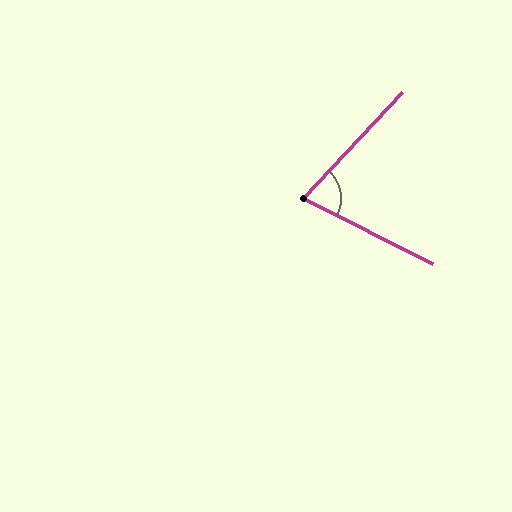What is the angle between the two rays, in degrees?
Approximately 74 degrees.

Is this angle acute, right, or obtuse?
It is acute.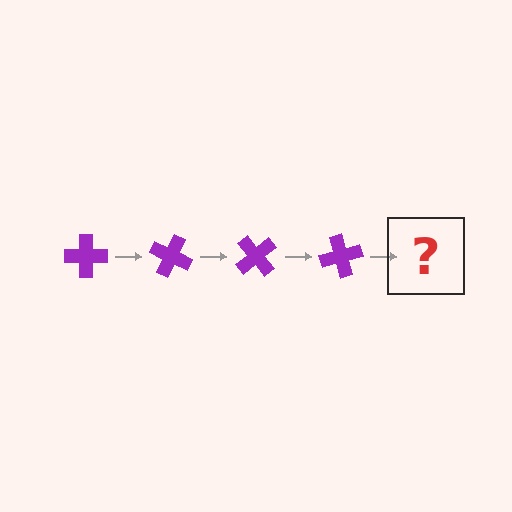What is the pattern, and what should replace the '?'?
The pattern is that the cross rotates 25 degrees each step. The '?' should be a purple cross rotated 100 degrees.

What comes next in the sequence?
The next element should be a purple cross rotated 100 degrees.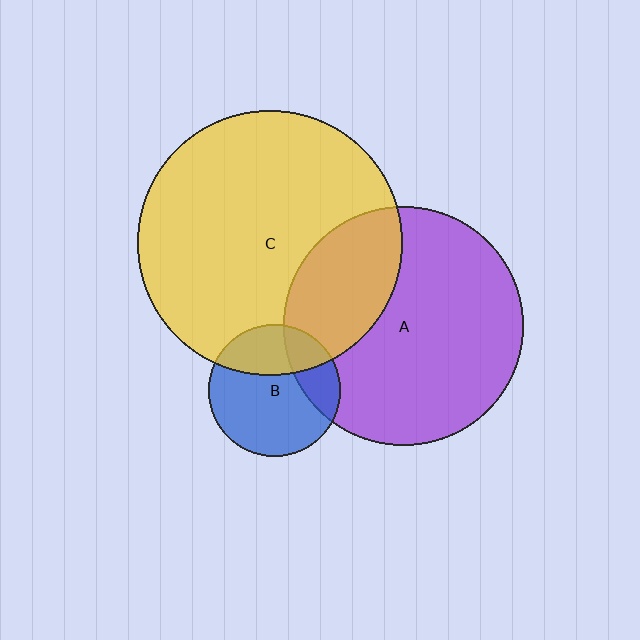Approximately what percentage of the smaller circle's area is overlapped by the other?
Approximately 30%.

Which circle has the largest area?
Circle C (yellow).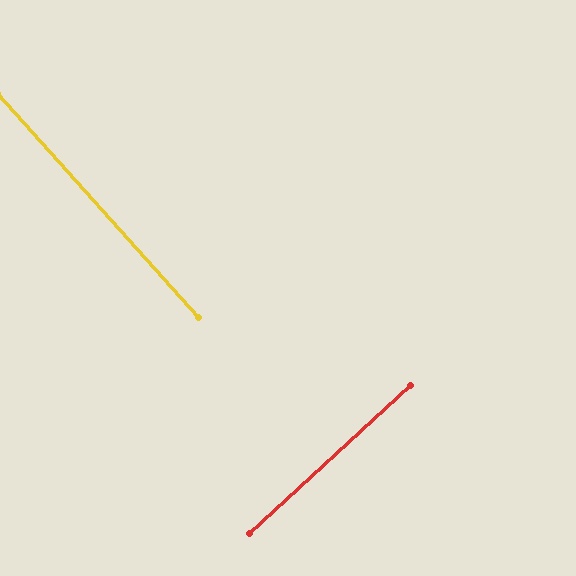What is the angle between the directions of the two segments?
Approximately 89 degrees.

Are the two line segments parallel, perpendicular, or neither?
Perpendicular — they meet at approximately 89°.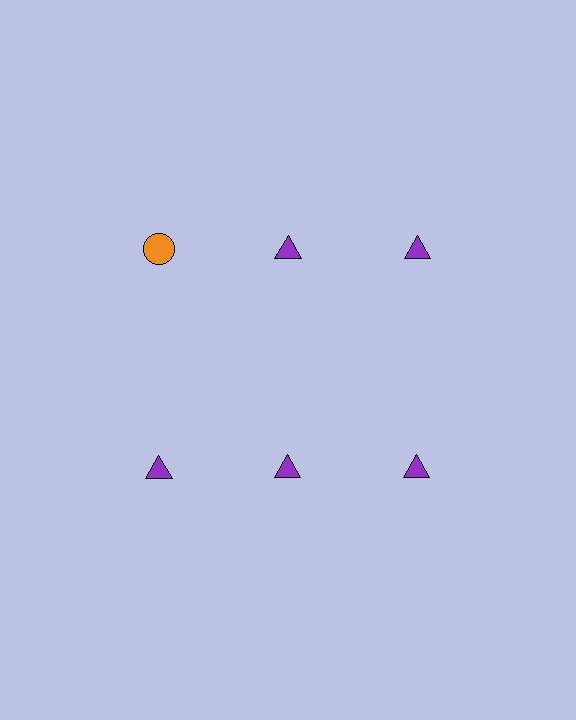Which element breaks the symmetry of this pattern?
The orange circle in the top row, leftmost column breaks the symmetry. All other shapes are purple triangles.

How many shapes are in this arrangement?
There are 6 shapes arranged in a grid pattern.